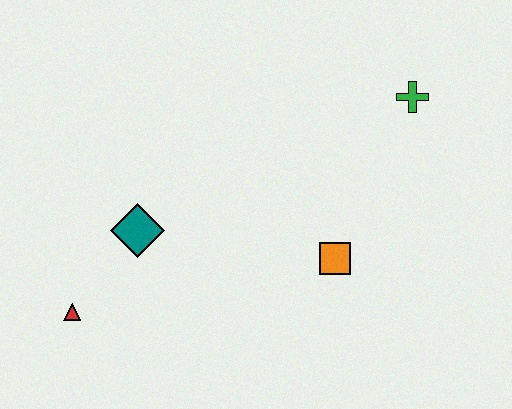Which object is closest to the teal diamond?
The red triangle is closest to the teal diamond.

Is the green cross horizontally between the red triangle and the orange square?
No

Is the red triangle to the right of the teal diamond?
No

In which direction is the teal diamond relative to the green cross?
The teal diamond is to the left of the green cross.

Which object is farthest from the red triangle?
The green cross is farthest from the red triangle.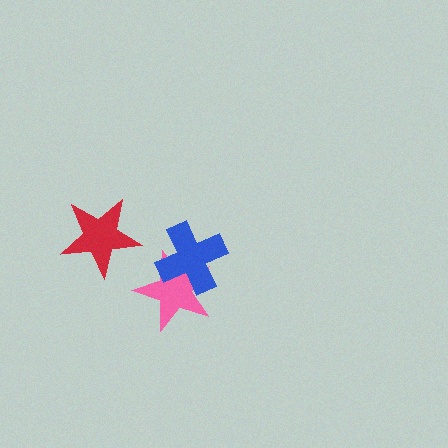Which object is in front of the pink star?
The blue cross is in front of the pink star.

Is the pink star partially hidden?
Yes, it is partially covered by another shape.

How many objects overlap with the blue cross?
1 object overlaps with the blue cross.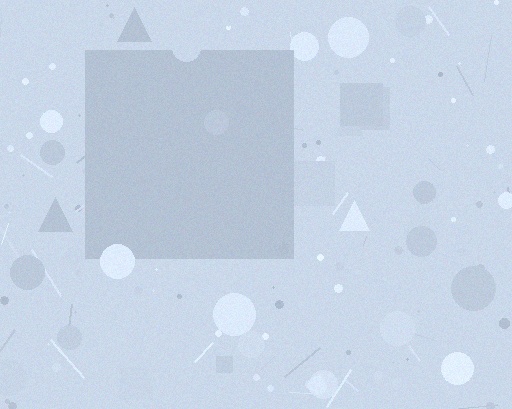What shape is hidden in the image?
A square is hidden in the image.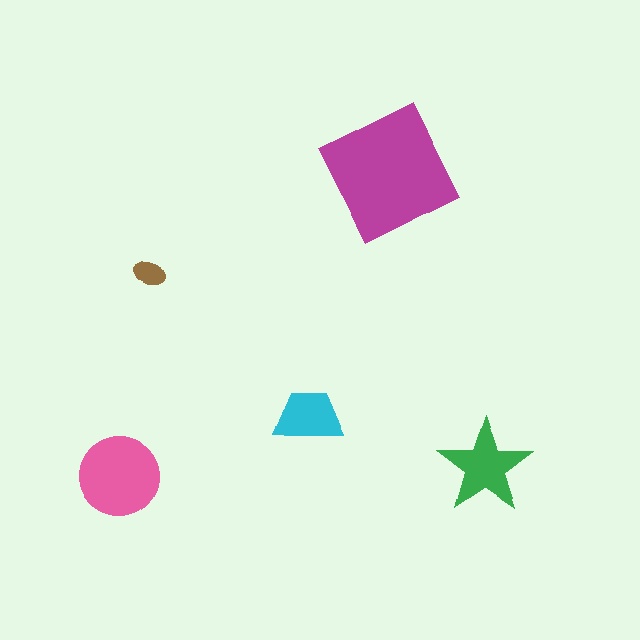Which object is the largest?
The magenta square.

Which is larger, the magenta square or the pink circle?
The magenta square.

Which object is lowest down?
The pink circle is bottommost.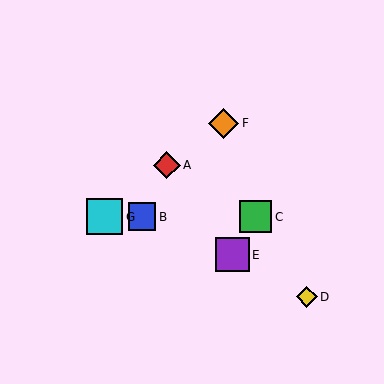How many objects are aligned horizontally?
3 objects (B, C, G) are aligned horizontally.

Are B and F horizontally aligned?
No, B is at y≈217 and F is at y≈123.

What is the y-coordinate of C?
Object C is at y≈217.